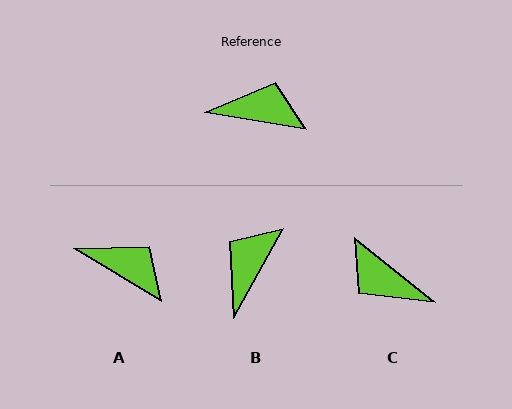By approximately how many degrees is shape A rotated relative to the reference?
Approximately 21 degrees clockwise.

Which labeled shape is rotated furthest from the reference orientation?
C, about 151 degrees away.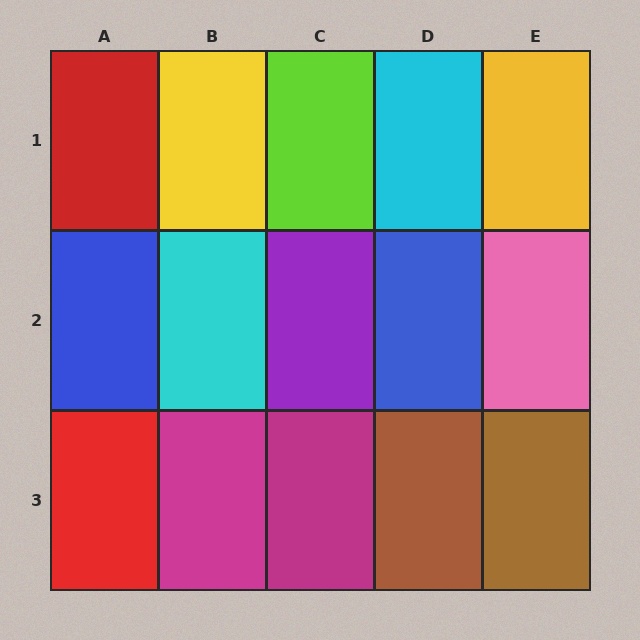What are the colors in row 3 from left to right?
Red, magenta, magenta, brown, brown.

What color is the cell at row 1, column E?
Yellow.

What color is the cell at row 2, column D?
Blue.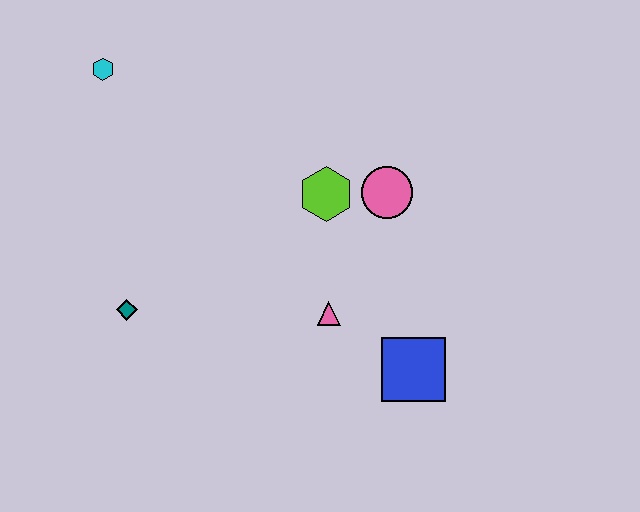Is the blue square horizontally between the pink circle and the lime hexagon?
No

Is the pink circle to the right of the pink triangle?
Yes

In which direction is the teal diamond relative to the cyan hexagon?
The teal diamond is below the cyan hexagon.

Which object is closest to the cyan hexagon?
The teal diamond is closest to the cyan hexagon.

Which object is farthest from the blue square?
The cyan hexagon is farthest from the blue square.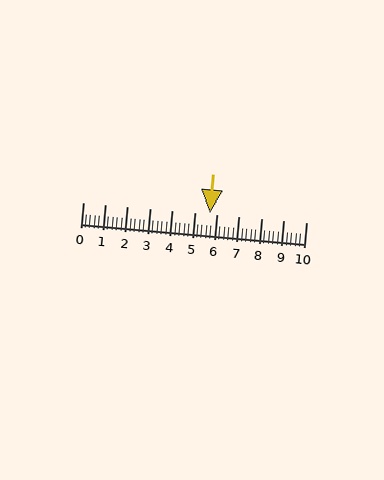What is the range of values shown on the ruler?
The ruler shows values from 0 to 10.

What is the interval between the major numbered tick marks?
The major tick marks are spaced 1 units apart.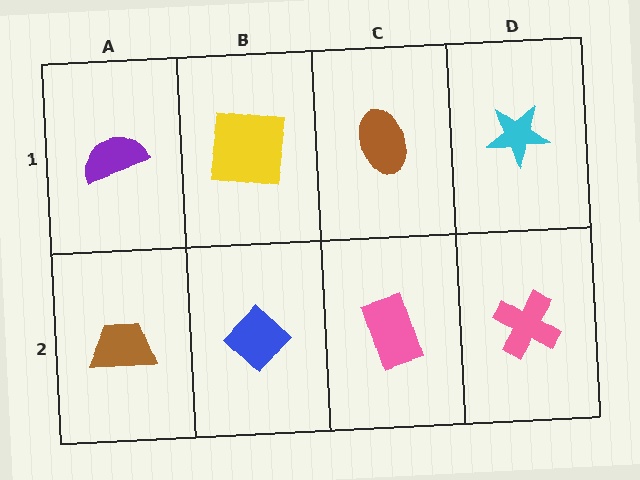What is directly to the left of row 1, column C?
A yellow square.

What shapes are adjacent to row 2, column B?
A yellow square (row 1, column B), a brown trapezoid (row 2, column A), a pink rectangle (row 2, column C).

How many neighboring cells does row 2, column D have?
2.